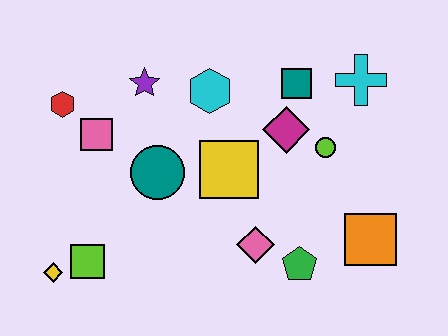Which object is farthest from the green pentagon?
The red hexagon is farthest from the green pentagon.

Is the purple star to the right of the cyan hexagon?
No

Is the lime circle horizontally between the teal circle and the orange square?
Yes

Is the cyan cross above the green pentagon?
Yes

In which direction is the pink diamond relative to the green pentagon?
The pink diamond is to the left of the green pentagon.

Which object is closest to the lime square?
The yellow diamond is closest to the lime square.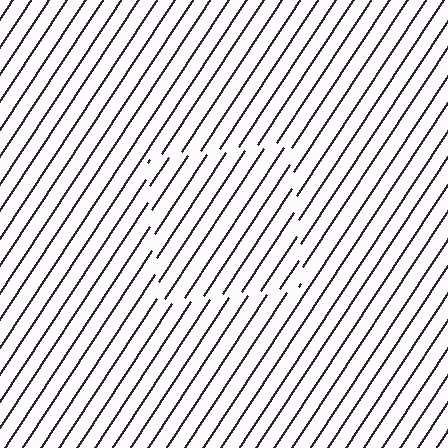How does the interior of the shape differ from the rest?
The interior of the shape contains the same grating, shifted by half a period — the contour is defined by the phase discontinuity where line-ends from the inner and outer gratings abut.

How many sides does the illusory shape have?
4 sides — the line-ends trace a square.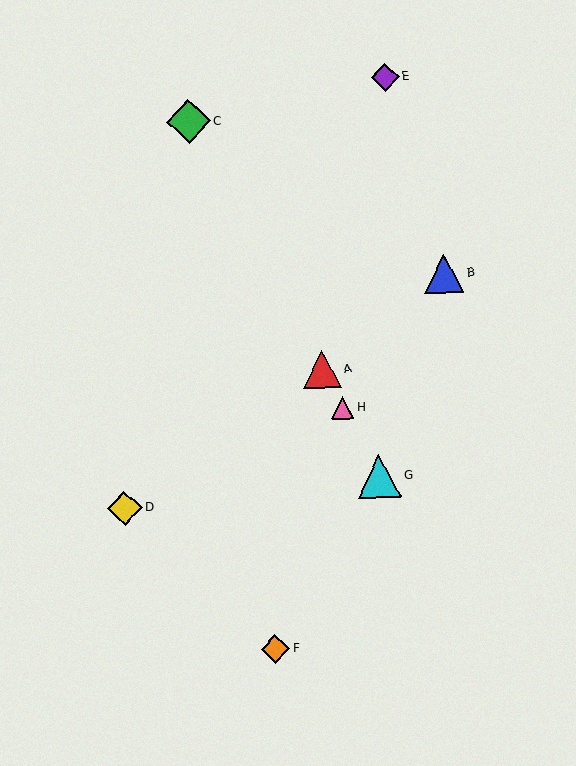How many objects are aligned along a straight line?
4 objects (A, C, G, H) are aligned along a straight line.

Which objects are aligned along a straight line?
Objects A, C, G, H are aligned along a straight line.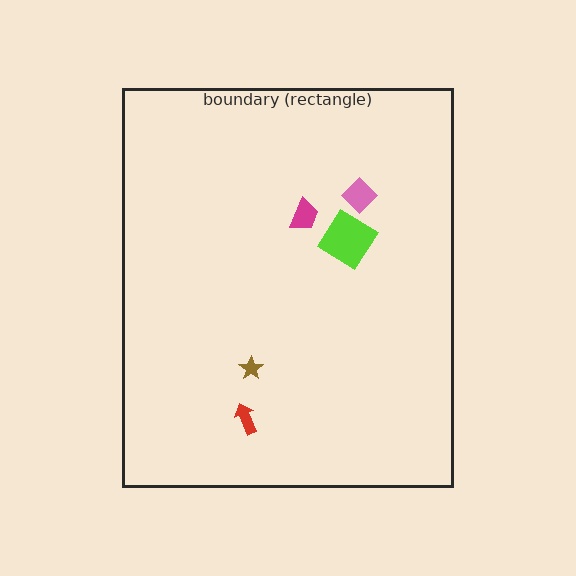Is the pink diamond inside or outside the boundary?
Inside.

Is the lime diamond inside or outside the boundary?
Inside.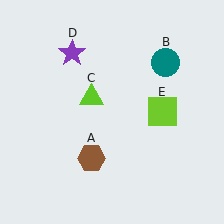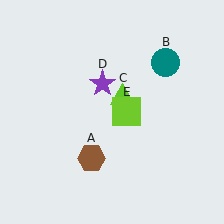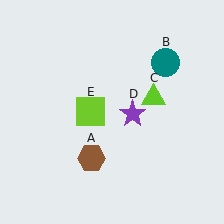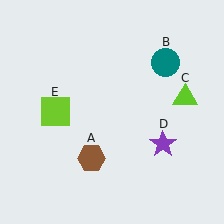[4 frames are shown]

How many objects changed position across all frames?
3 objects changed position: lime triangle (object C), purple star (object D), lime square (object E).